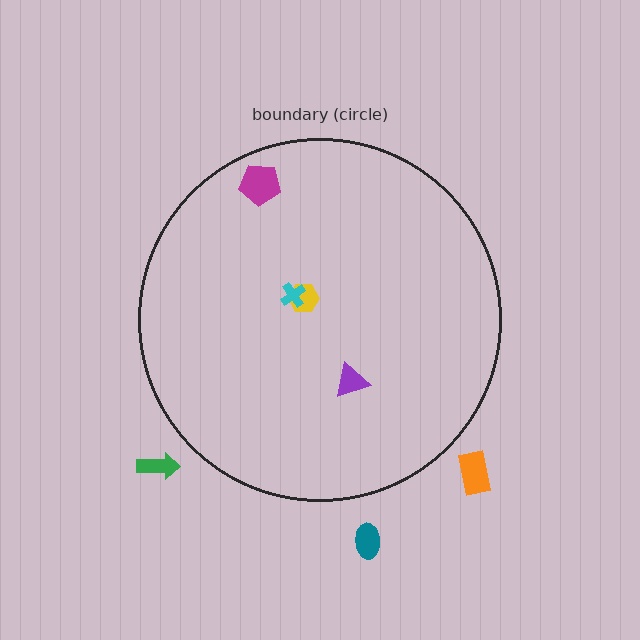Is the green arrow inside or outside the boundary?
Outside.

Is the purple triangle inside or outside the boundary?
Inside.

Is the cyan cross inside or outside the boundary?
Inside.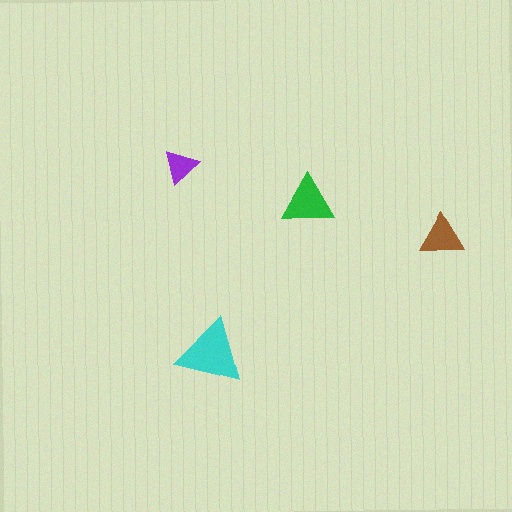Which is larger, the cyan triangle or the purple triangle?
The cyan one.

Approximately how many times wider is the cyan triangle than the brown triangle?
About 1.5 times wider.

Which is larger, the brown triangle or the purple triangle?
The brown one.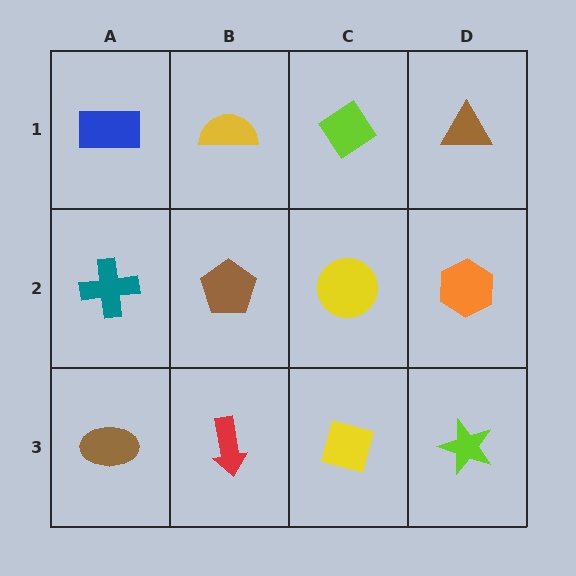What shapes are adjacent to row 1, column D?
An orange hexagon (row 2, column D), a lime diamond (row 1, column C).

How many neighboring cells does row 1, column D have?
2.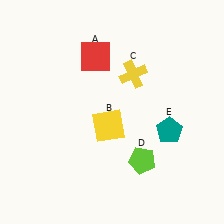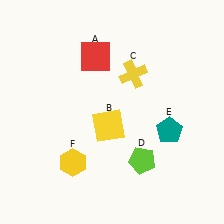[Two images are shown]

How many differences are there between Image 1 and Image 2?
There is 1 difference between the two images.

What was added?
A yellow hexagon (F) was added in Image 2.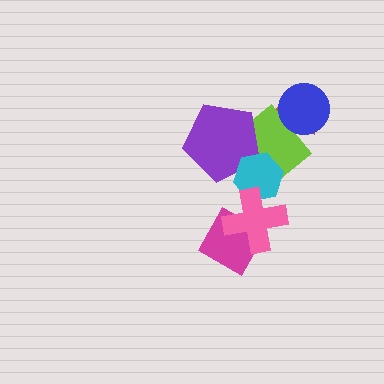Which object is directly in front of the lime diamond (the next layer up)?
The purple pentagon is directly in front of the lime diamond.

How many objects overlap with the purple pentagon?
2 objects overlap with the purple pentagon.